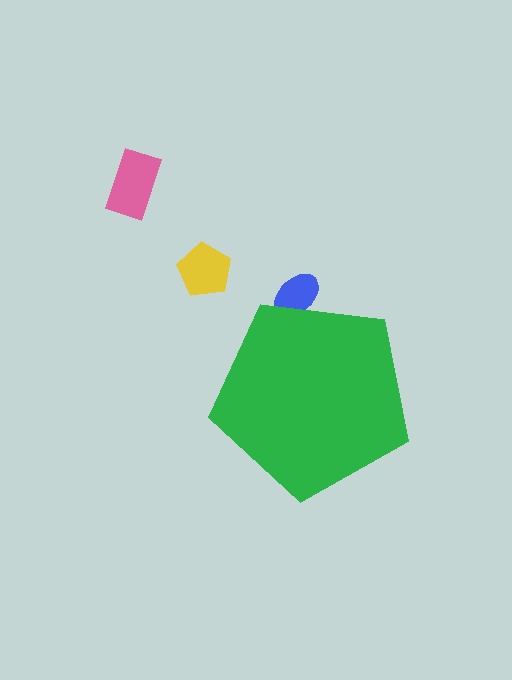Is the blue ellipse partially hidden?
Yes, the blue ellipse is partially hidden behind the green pentagon.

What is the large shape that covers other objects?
A green pentagon.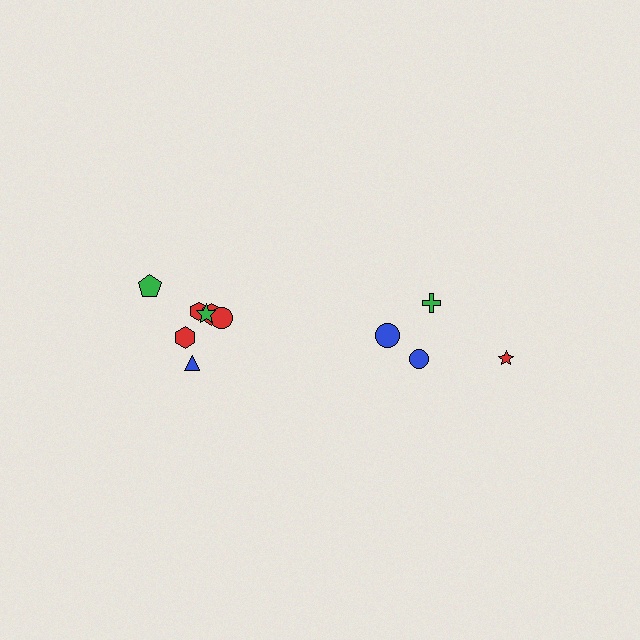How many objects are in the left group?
There are 7 objects.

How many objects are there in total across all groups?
There are 11 objects.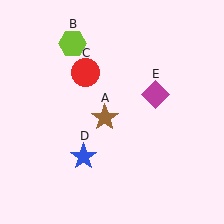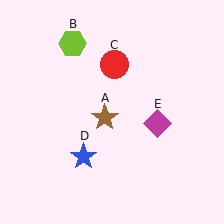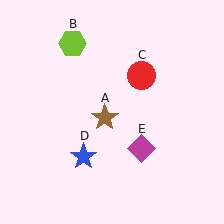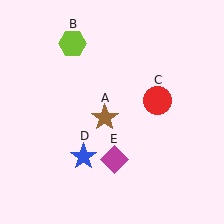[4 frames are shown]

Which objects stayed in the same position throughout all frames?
Brown star (object A) and lime hexagon (object B) and blue star (object D) remained stationary.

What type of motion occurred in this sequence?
The red circle (object C), magenta diamond (object E) rotated clockwise around the center of the scene.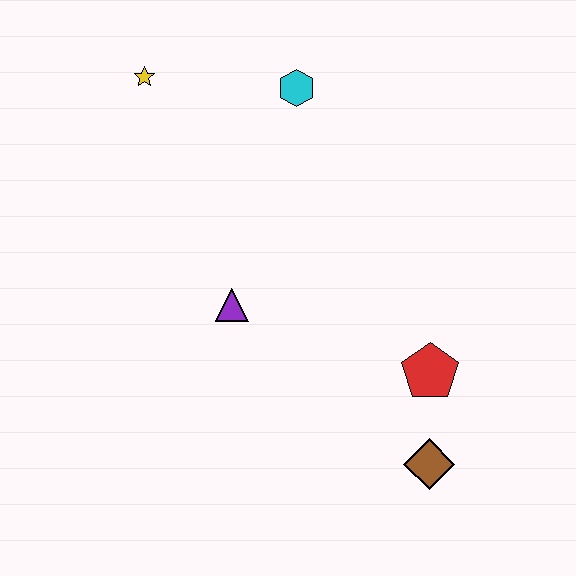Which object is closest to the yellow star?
The cyan hexagon is closest to the yellow star.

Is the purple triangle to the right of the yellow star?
Yes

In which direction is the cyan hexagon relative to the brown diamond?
The cyan hexagon is above the brown diamond.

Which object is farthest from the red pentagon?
The yellow star is farthest from the red pentagon.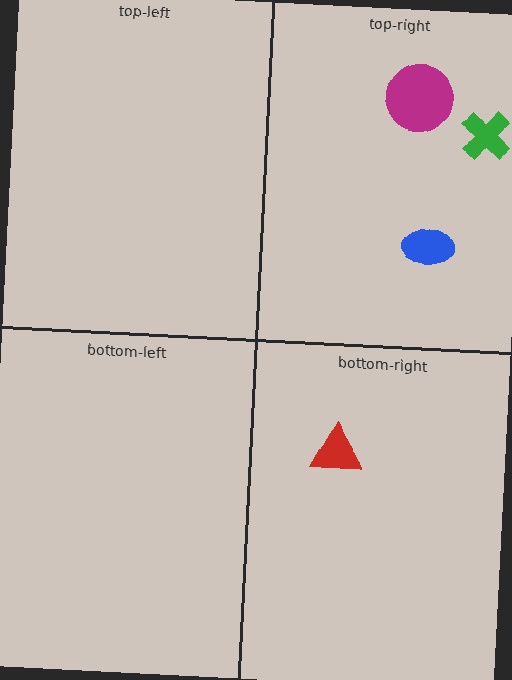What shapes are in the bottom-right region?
The red triangle.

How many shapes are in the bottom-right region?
1.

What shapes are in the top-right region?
The green cross, the blue ellipse, the magenta circle.